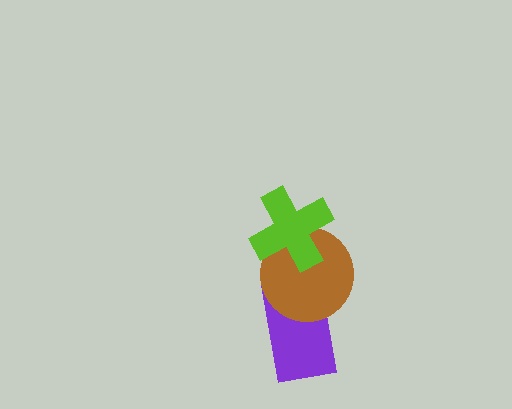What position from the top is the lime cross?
The lime cross is 1st from the top.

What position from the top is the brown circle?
The brown circle is 2nd from the top.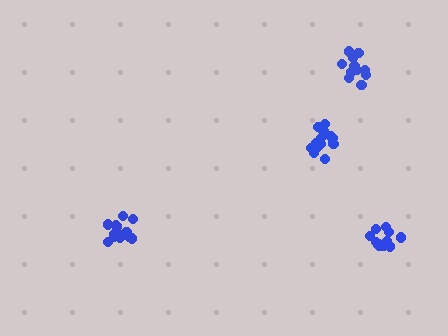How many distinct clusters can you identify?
There are 4 distinct clusters.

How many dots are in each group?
Group 1: 16 dots, Group 2: 15 dots, Group 3: 12 dots, Group 4: 13 dots (56 total).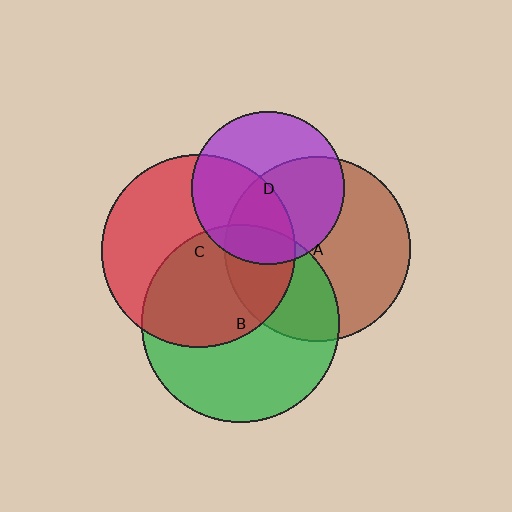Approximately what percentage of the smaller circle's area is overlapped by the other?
Approximately 50%.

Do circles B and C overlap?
Yes.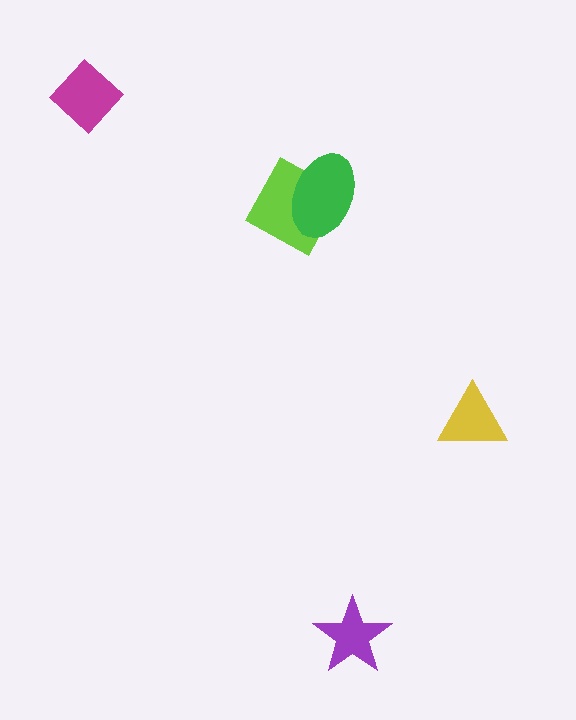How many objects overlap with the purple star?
0 objects overlap with the purple star.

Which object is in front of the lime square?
The green ellipse is in front of the lime square.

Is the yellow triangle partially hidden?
No, no other shape covers it.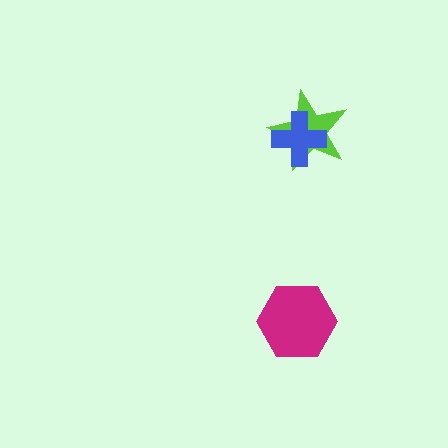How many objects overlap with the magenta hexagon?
0 objects overlap with the magenta hexagon.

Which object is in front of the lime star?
The blue cross is in front of the lime star.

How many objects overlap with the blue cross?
1 object overlaps with the blue cross.